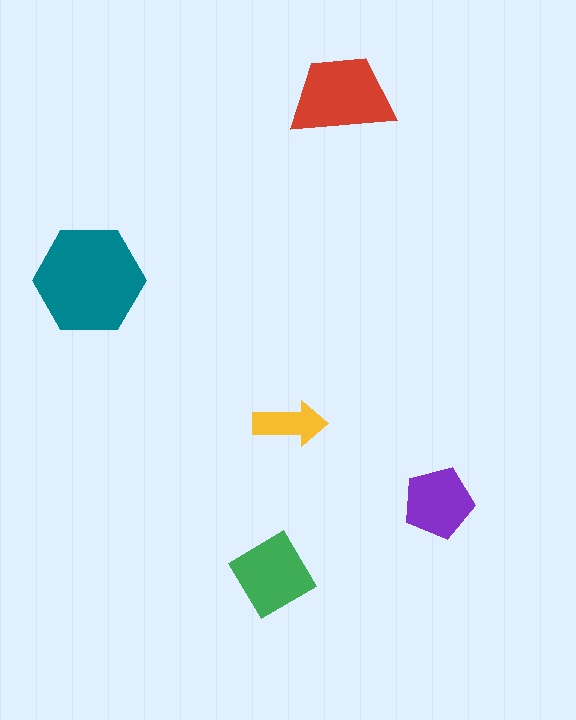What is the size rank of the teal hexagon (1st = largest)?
1st.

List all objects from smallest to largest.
The yellow arrow, the purple pentagon, the green diamond, the red trapezoid, the teal hexagon.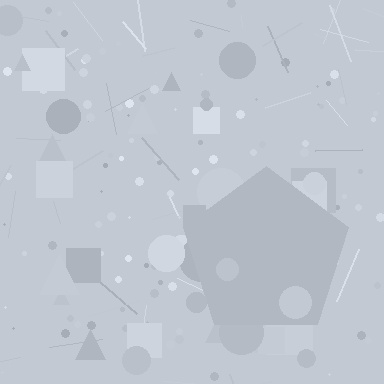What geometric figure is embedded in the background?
A pentagon is embedded in the background.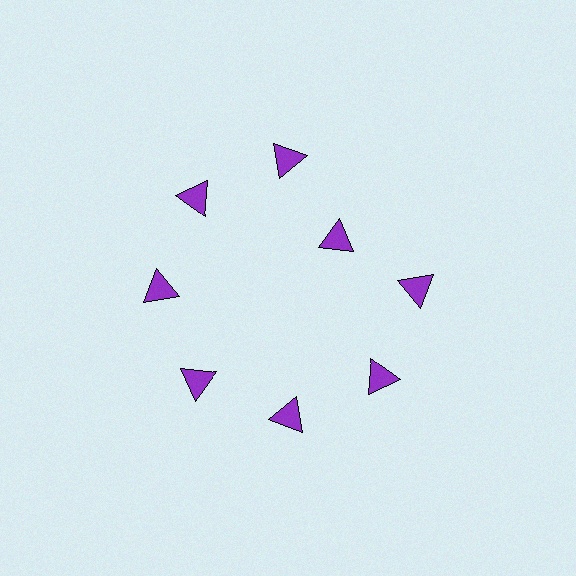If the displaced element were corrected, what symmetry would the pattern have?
It would have 8-fold rotational symmetry — the pattern would map onto itself every 45 degrees.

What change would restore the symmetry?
The symmetry would be restored by moving it outward, back onto the ring so that all 8 triangles sit at equal angles and equal distance from the center.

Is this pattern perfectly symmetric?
No. The 8 purple triangles are arranged in a ring, but one element near the 2 o'clock position is pulled inward toward the center, breaking the 8-fold rotational symmetry.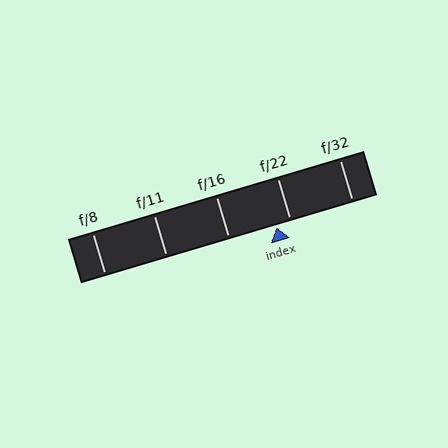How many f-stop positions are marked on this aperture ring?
There are 5 f-stop positions marked.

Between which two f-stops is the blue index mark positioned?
The index mark is between f/16 and f/22.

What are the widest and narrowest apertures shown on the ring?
The widest aperture shown is f/8 and the narrowest is f/32.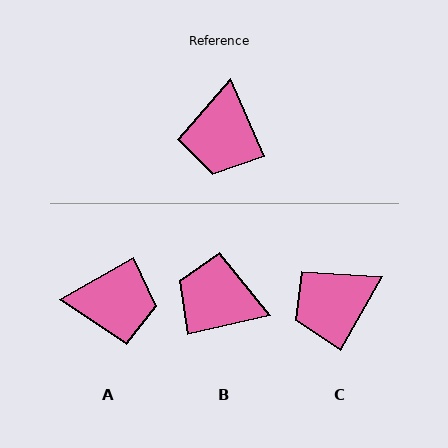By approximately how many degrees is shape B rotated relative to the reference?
Approximately 100 degrees clockwise.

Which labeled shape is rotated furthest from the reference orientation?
B, about 100 degrees away.